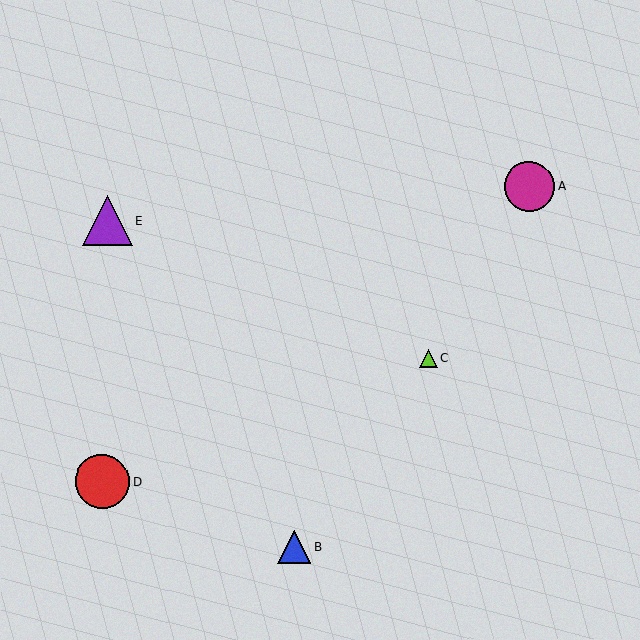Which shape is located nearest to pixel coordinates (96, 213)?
The purple triangle (labeled E) at (107, 220) is nearest to that location.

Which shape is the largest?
The red circle (labeled D) is the largest.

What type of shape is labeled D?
Shape D is a red circle.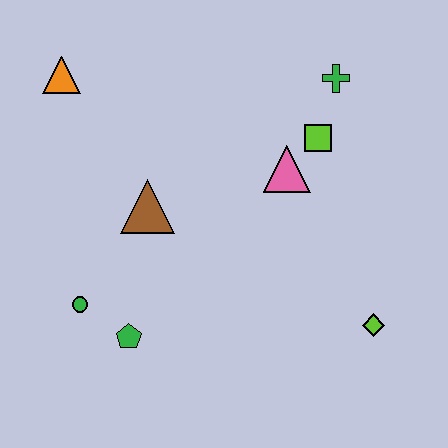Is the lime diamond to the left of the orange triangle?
No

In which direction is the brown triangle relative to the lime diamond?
The brown triangle is to the left of the lime diamond.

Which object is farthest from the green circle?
The green cross is farthest from the green circle.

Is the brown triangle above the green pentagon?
Yes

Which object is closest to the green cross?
The lime square is closest to the green cross.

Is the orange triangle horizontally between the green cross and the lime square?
No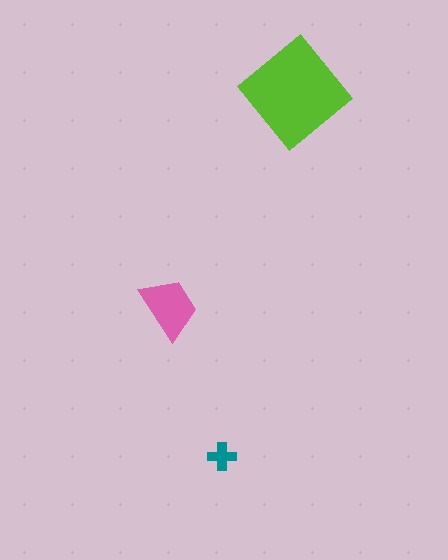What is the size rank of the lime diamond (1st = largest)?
1st.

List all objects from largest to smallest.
The lime diamond, the pink trapezoid, the teal cross.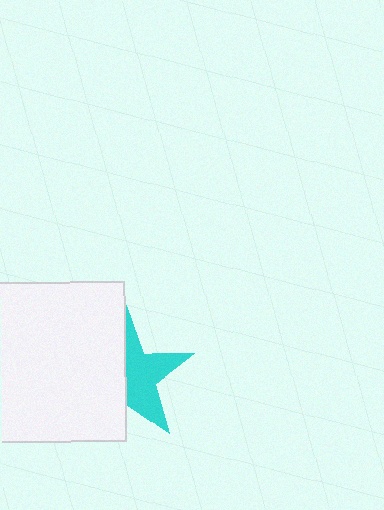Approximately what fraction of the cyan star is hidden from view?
Roughly 50% of the cyan star is hidden behind the white rectangle.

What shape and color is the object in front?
The object in front is a white rectangle.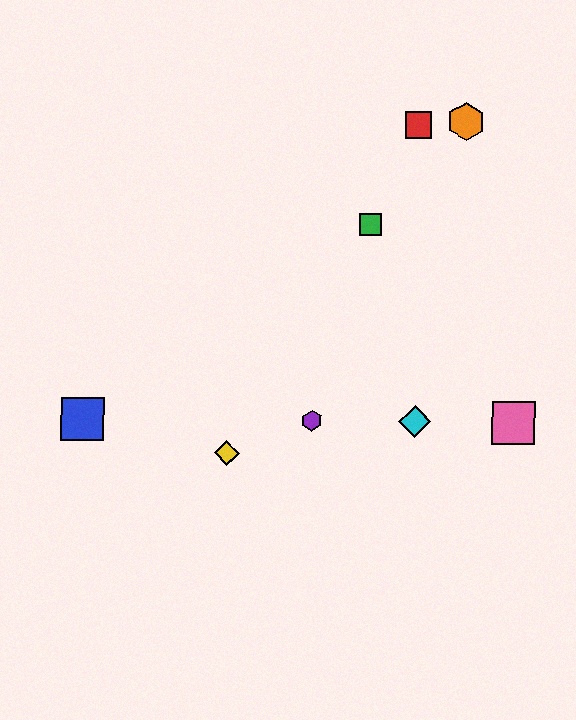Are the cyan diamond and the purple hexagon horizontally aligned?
Yes, both are at y≈422.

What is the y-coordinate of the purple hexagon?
The purple hexagon is at y≈421.